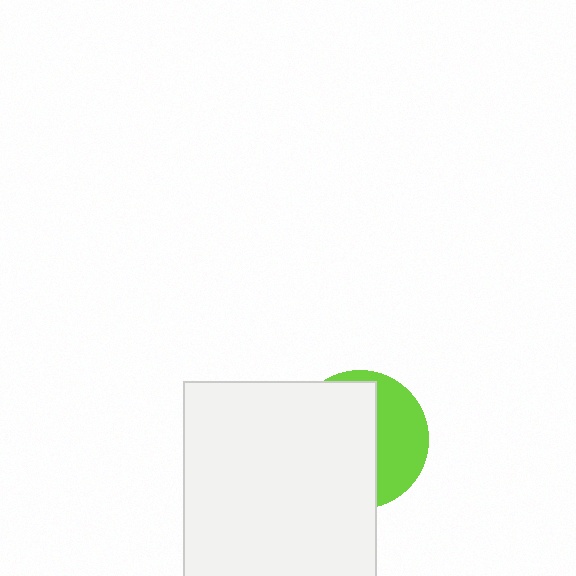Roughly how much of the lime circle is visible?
A small part of it is visible (roughly 37%).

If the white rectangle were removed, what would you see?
You would see the complete lime circle.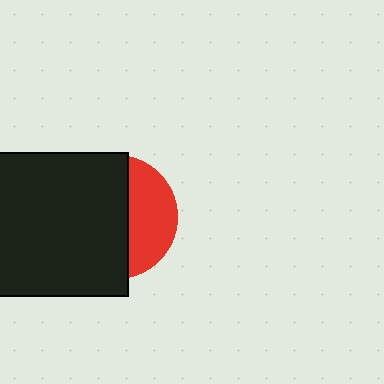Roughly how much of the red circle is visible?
A small part of it is visible (roughly 37%).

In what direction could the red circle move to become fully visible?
The red circle could move right. That would shift it out from behind the black rectangle entirely.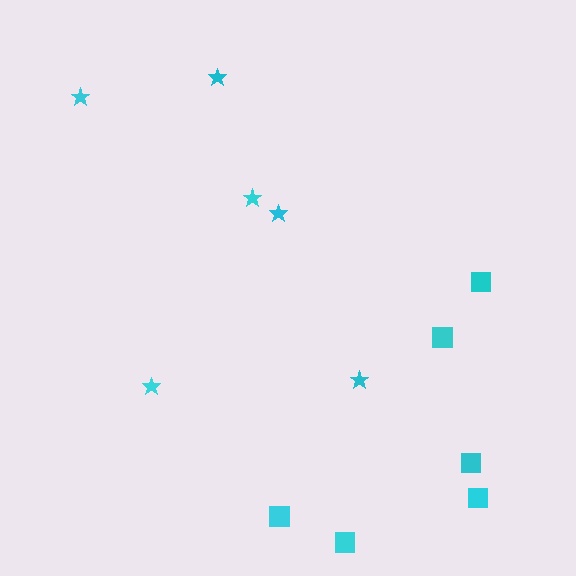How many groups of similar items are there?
There are 2 groups: one group of stars (6) and one group of squares (6).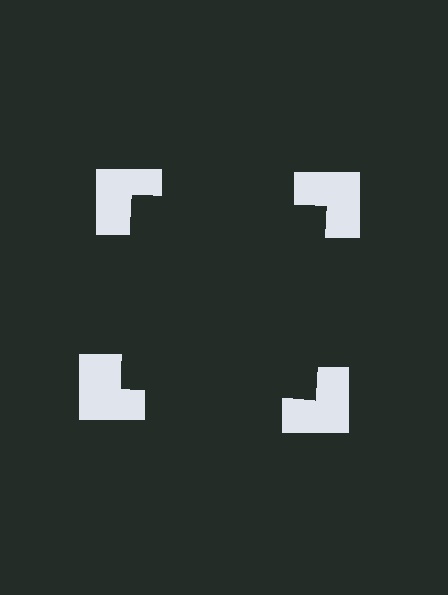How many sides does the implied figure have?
4 sides.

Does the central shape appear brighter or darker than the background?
It typically appears slightly darker than the background, even though no actual brightness change is drawn.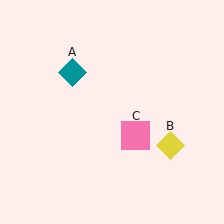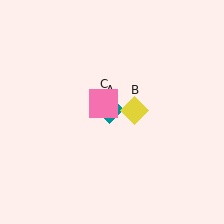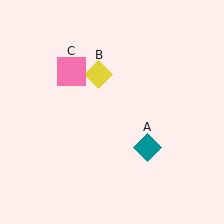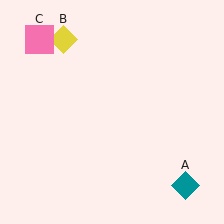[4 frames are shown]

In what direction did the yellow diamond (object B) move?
The yellow diamond (object B) moved up and to the left.